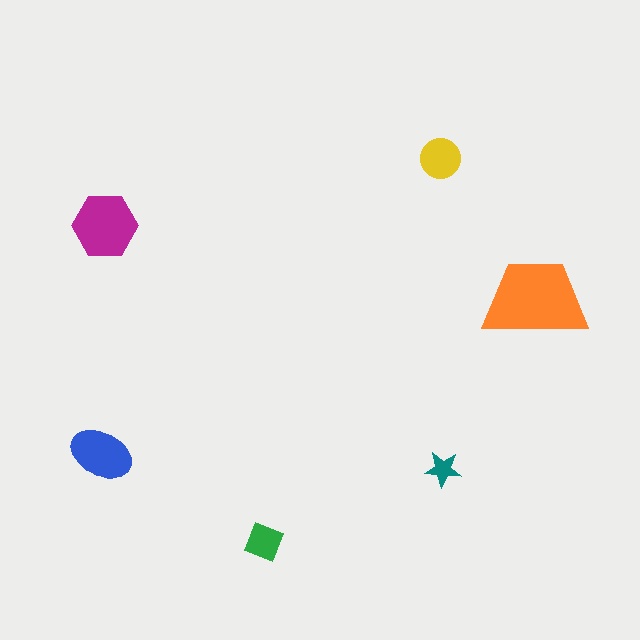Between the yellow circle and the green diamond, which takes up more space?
The yellow circle.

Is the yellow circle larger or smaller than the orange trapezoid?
Smaller.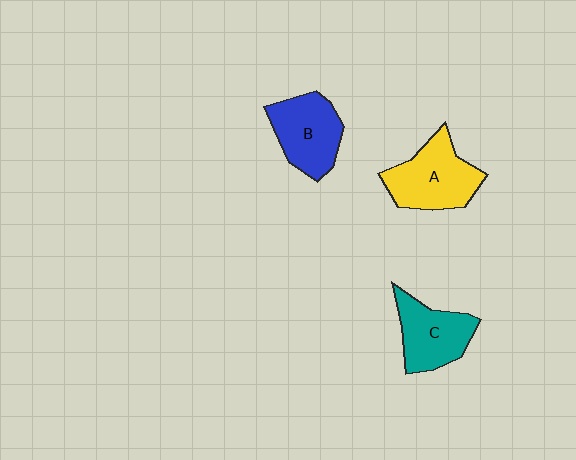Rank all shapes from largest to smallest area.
From largest to smallest: A (yellow), B (blue), C (teal).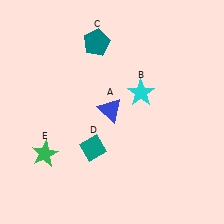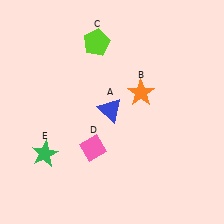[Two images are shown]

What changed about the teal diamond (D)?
In Image 1, D is teal. In Image 2, it changed to pink.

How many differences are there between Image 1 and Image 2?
There are 3 differences between the two images.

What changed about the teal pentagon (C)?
In Image 1, C is teal. In Image 2, it changed to lime.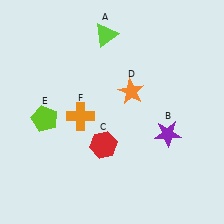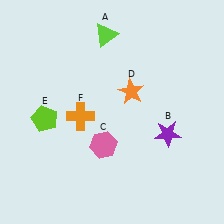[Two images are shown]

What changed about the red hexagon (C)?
In Image 1, C is red. In Image 2, it changed to pink.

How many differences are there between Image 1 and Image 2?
There is 1 difference between the two images.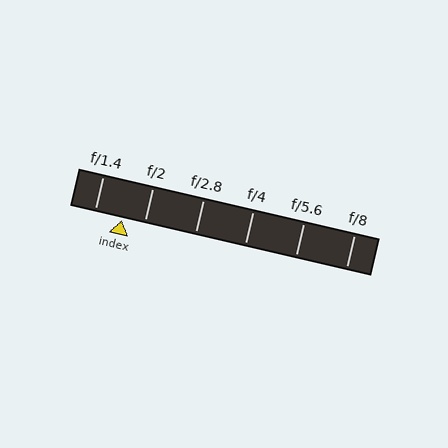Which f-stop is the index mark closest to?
The index mark is closest to f/2.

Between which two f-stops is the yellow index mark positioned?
The index mark is between f/1.4 and f/2.